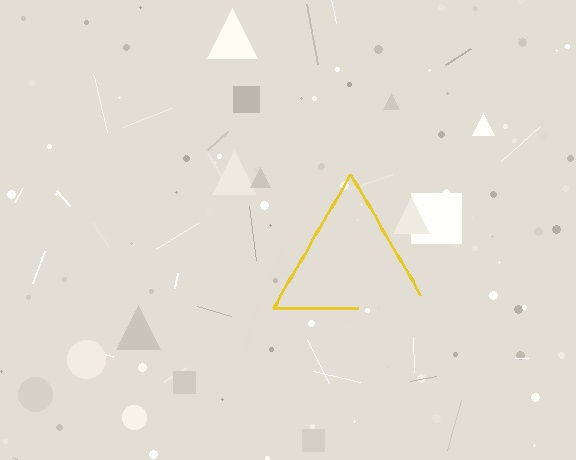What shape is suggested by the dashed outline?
The dashed outline suggests a triangle.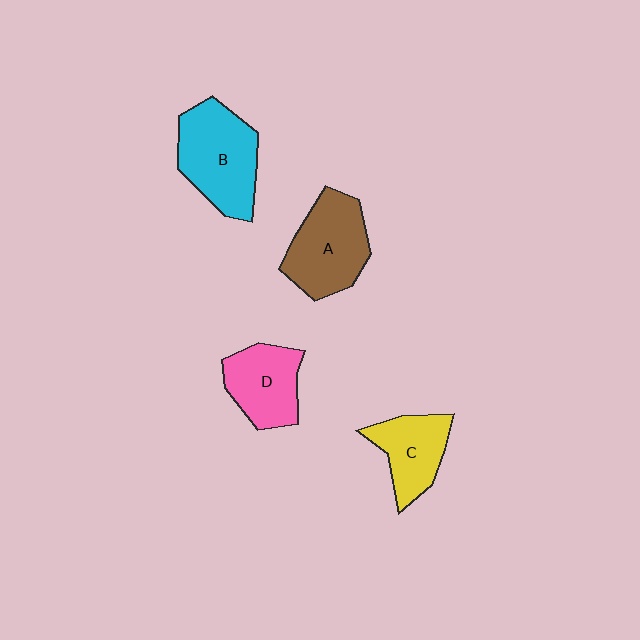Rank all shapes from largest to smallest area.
From largest to smallest: B (cyan), A (brown), D (pink), C (yellow).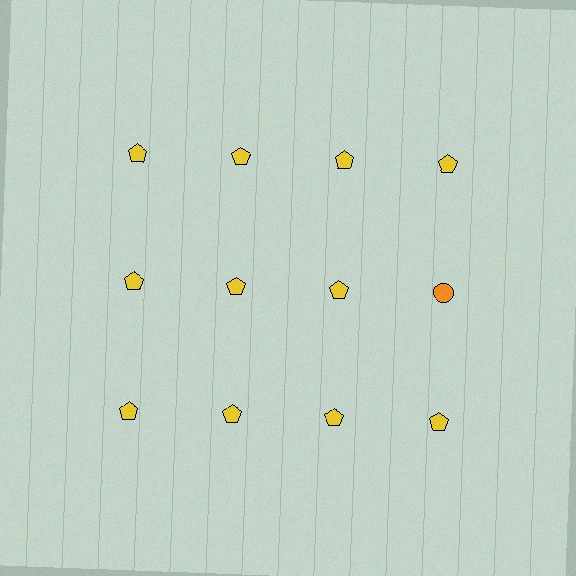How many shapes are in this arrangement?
There are 12 shapes arranged in a grid pattern.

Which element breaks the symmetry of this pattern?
The orange circle in the second row, second from right column breaks the symmetry. All other shapes are yellow pentagons.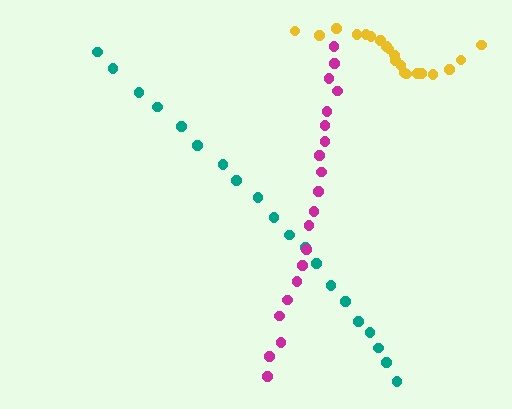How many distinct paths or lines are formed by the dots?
There are 3 distinct paths.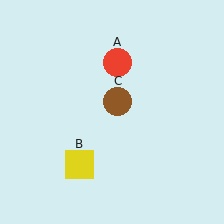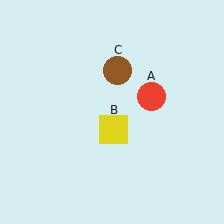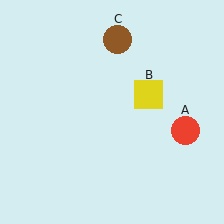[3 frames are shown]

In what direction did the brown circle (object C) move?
The brown circle (object C) moved up.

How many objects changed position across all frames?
3 objects changed position: red circle (object A), yellow square (object B), brown circle (object C).